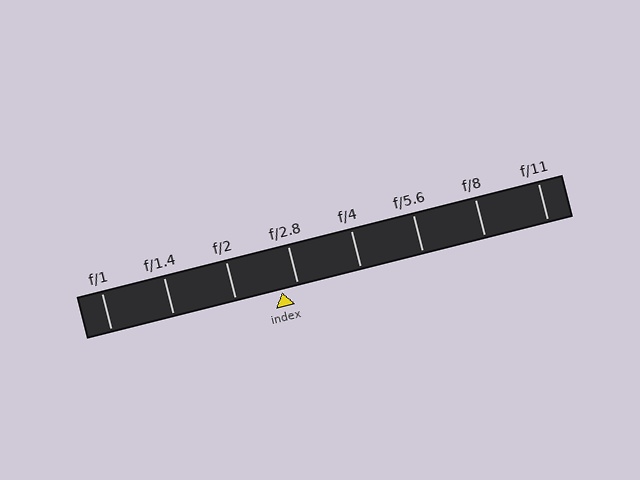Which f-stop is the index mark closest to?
The index mark is closest to f/2.8.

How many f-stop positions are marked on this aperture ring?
There are 8 f-stop positions marked.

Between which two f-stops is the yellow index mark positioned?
The index mark is between f/2 and f/2.8.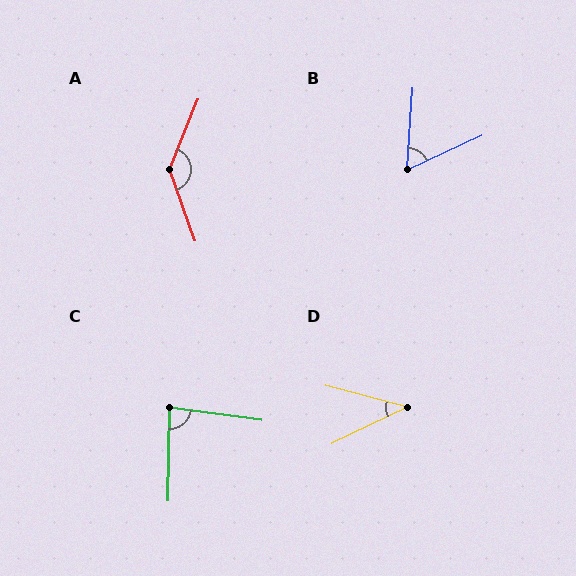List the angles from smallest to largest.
D (41°), B (62°), C (83°), A (138°).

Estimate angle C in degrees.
Approximately 83 degrees.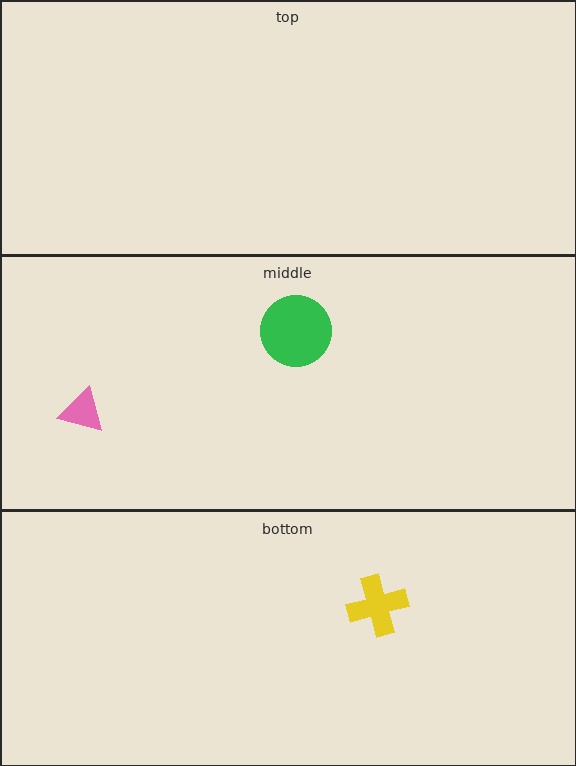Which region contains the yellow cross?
The bottom region.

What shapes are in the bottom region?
The yellow cross.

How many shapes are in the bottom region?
1.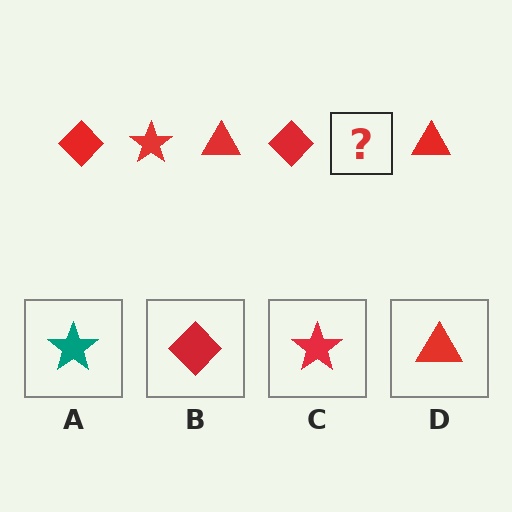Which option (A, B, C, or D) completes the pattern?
C.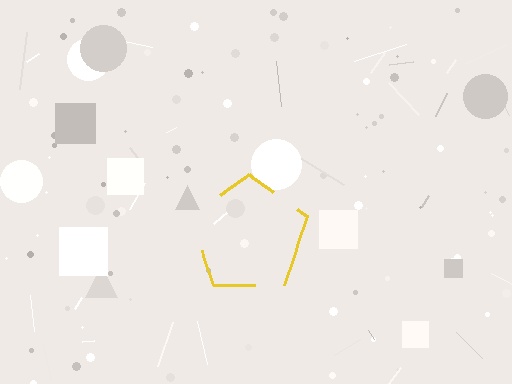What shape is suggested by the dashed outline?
The dashed outline suggests a pentagon.